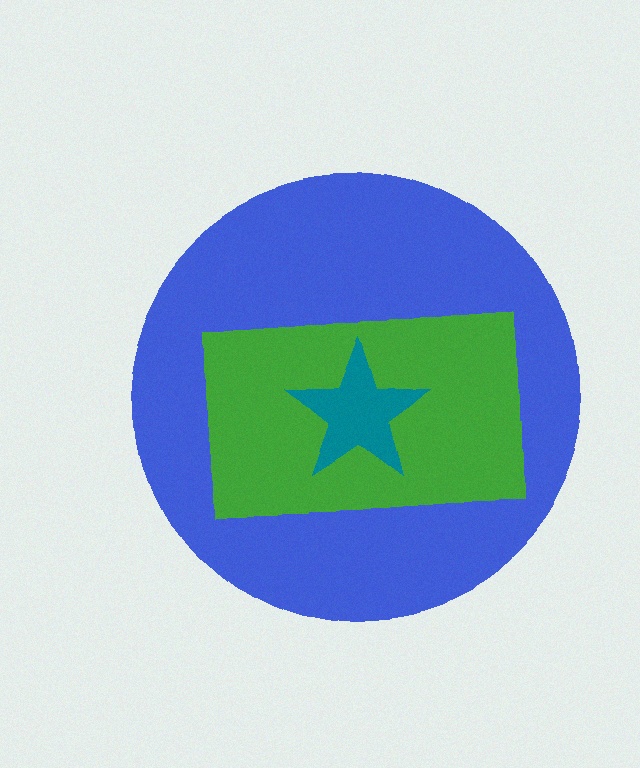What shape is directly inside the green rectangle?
The teal star.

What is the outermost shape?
The blue circle.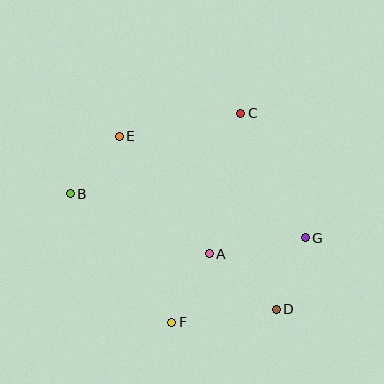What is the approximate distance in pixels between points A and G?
The distance between A and G is approximately 97 pixels.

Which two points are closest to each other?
Points B and E are closest to each other.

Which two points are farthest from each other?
Points B and G are farthest from each other.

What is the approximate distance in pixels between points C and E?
The distance between C and E is approximately 124 pixels.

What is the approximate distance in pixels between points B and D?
The distance between B and D is approximately 236 pixels.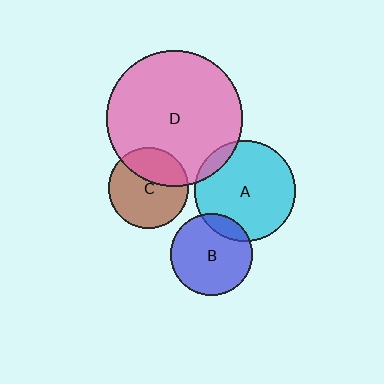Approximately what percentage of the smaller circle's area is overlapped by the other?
Approximately 15%.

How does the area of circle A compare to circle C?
Approximately 1.6 times.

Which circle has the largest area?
Circle D (pink).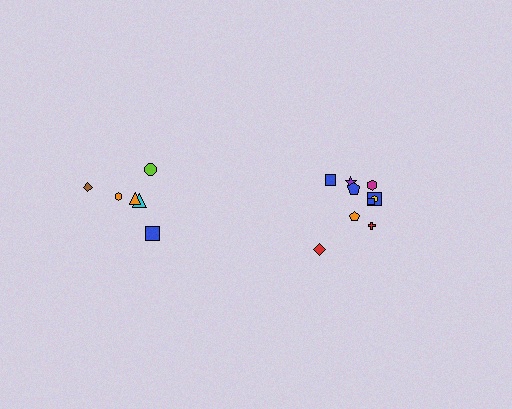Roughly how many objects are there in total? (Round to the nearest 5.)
Roughly 15 objects in total.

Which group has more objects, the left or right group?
The right group.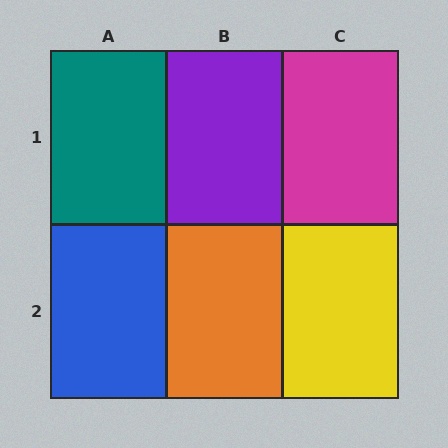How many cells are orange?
1 cell is orange.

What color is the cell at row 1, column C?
Magenta.